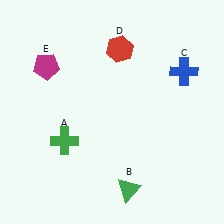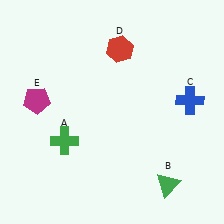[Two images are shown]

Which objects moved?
The objects that moved are: the green triangle (B), the blue cross (C), the magenta pentagon (E).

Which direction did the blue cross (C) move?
The blue cross (C) moved down.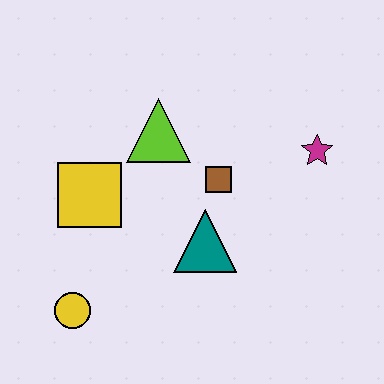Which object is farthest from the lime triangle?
The yellow circle is farthest from the lime triangle.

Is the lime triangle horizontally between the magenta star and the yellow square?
Yes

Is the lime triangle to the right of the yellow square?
Yes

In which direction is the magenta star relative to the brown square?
The magenta star is to the right of the brown square.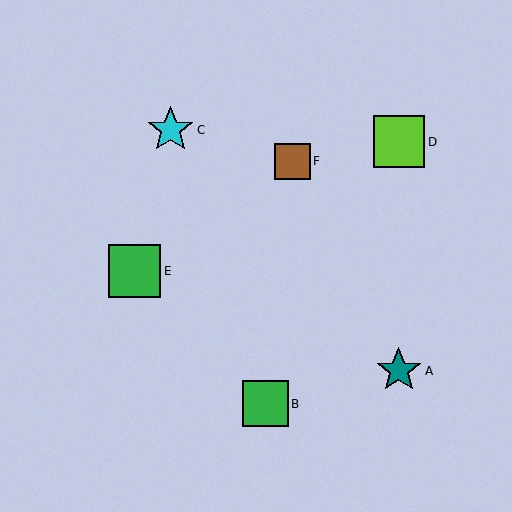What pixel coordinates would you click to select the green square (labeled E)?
Click at (134, 271) to select the green square E.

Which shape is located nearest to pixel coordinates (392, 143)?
The lime square (labeled D) at (399, 142) is nearest to that location.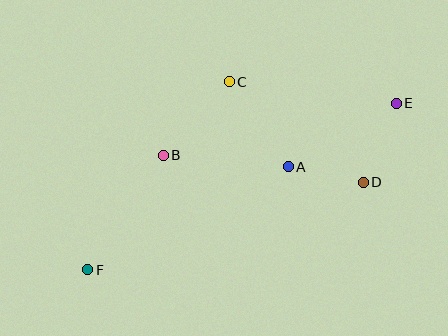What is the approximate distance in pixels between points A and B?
The distance between A and B is approximately 125 pixels.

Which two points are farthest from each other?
Points E and F are farthest from each other.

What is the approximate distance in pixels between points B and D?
The distance between B and D is approximately 202 pixels.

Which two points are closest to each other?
Points A and D are closest to each other.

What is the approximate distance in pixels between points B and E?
The distance between B and E is approximately 239 pixels.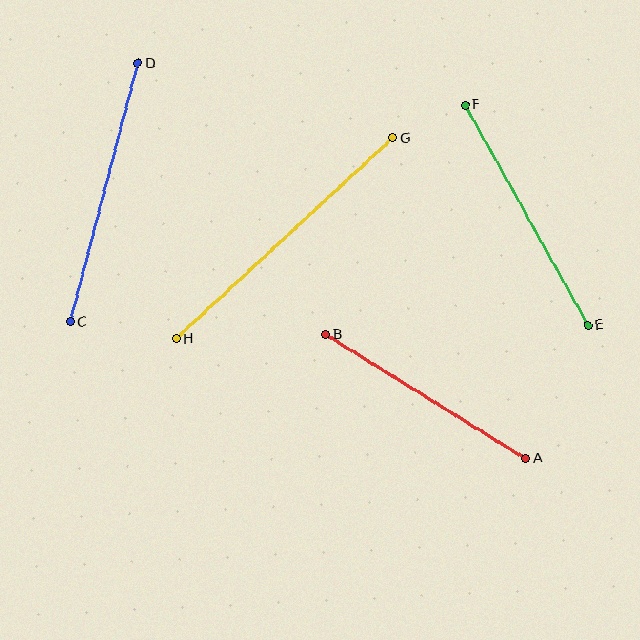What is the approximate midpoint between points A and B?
The midpoint is at approximately (426, 397) pixels.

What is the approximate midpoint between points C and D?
The midpoint is at approximately (104, 193) pixels.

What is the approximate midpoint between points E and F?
The midpoint is at approximately (526, 215) pixels.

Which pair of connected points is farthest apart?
Points G and H are farthest apart.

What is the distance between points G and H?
The distance is approximately 296 pixels.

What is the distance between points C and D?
The distance is approximately 267 pixels.